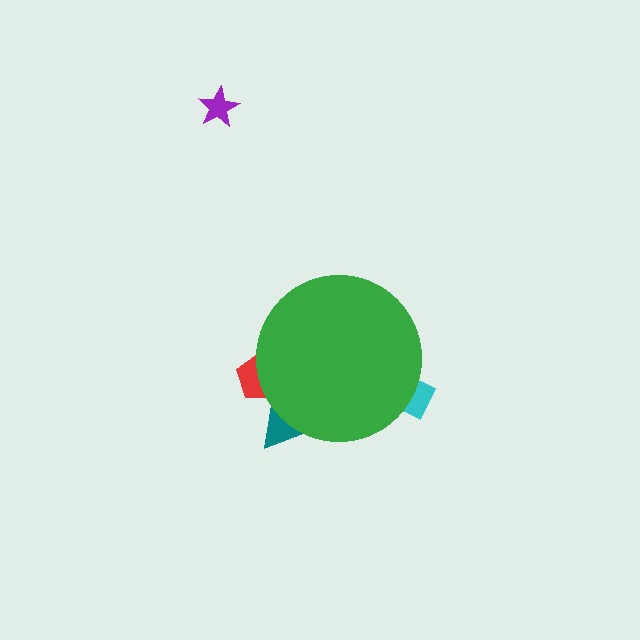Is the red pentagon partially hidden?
Yes, the red pentagon is partially hidden behind the green circle.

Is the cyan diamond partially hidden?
Yes, the cyan diamond is partially hidden behind the green circle.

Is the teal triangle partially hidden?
Yes, the teal triangle is partially hidden behind the green circle.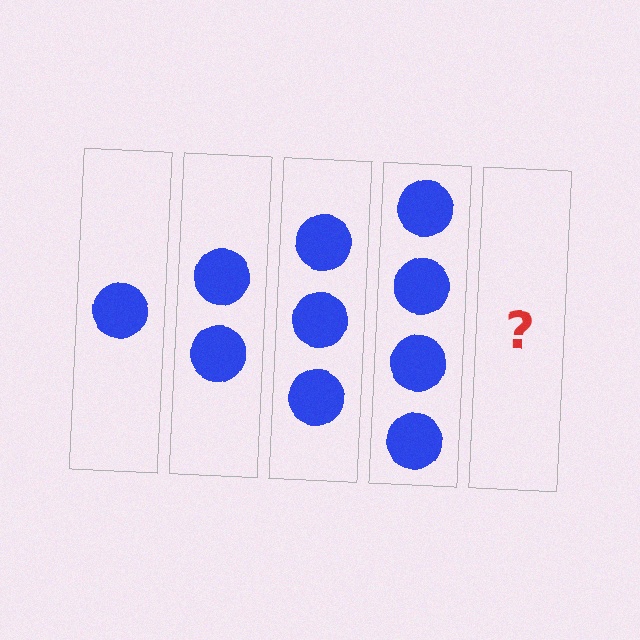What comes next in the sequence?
The next element should be 5 circles.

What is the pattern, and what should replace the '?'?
The pattern is that each step adds one more circle. The '?' should be 5 circles.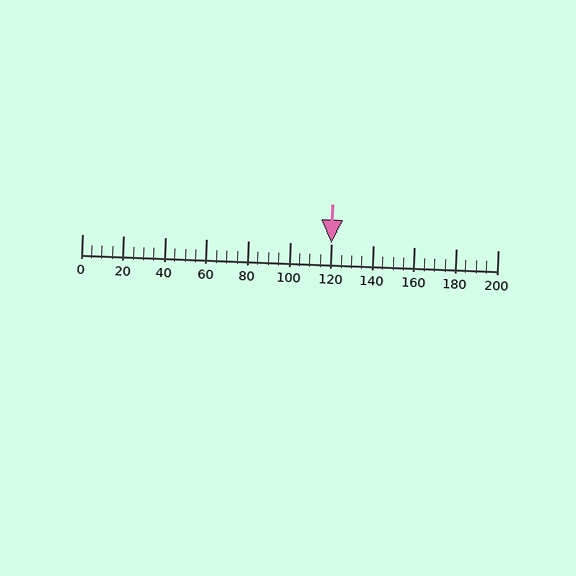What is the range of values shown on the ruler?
The ruler shows values from 0 to 200.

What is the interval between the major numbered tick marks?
The major tick marks are spaced 20 units apart.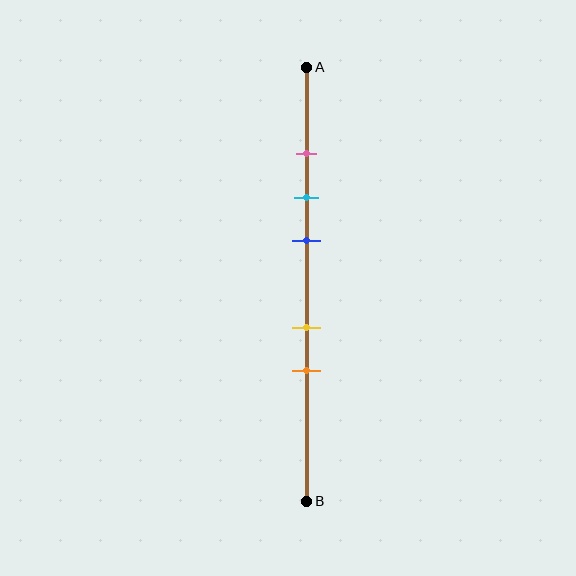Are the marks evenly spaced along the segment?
No, the marks are not evenly spaced.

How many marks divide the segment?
There are 5 marks dividing the segment.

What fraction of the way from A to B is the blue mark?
The blue mark is approximately 40% (0.4) of the way from A to B.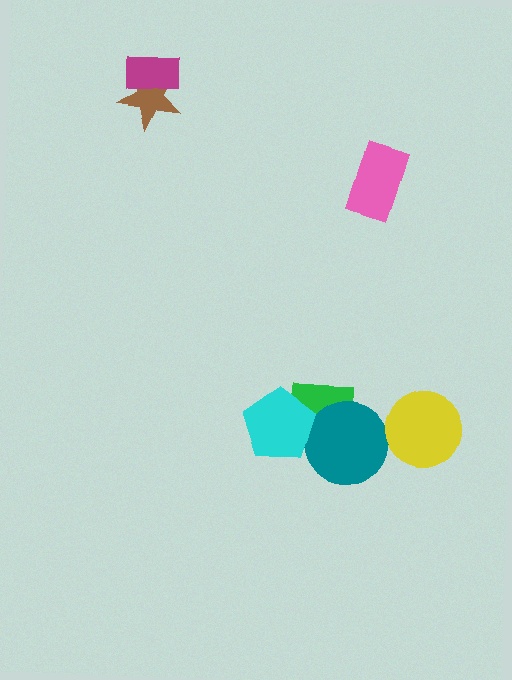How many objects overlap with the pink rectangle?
0 objects overlap with the pink rectangle.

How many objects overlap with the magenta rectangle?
1 object overlaps with the magenta rectangle.